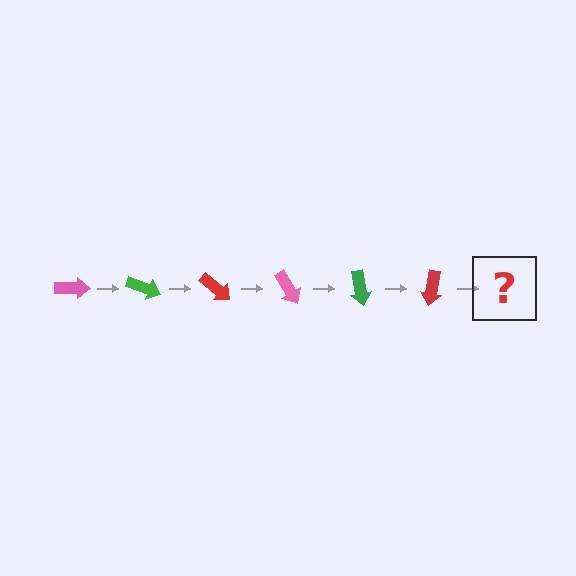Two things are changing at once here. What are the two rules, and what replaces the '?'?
The two rules are that it rotates 20 degrees each step and the color cycles through pink, green, and red. The '?' should be a pink arrow, rotated 120 degrees from the start.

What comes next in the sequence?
The next element should be a pink arrow, rotated 120 degrees from the start.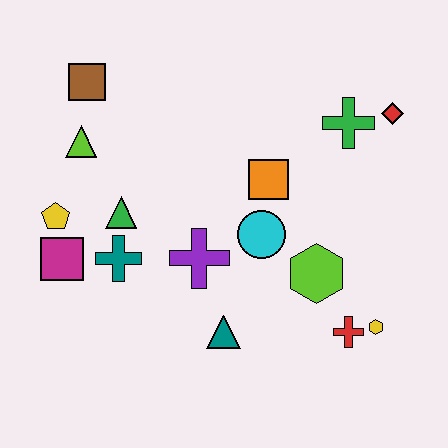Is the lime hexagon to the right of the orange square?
Yes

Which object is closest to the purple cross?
The cyan circle is closest to the purple cross.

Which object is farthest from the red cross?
The brown square is farthest from the red cross.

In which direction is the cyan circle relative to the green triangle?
The cyan circle is to the right of the green triangle.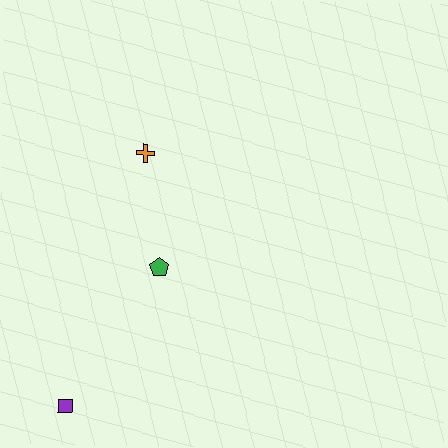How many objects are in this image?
There are 3 objects.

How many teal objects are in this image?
There are no teal objects.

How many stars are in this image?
There are no stars.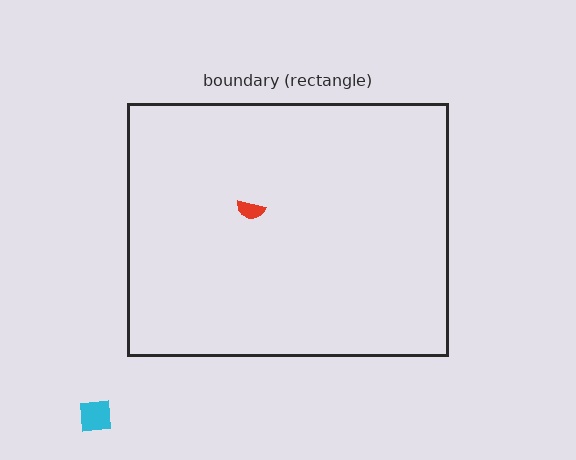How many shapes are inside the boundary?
1 inside, 1 outside.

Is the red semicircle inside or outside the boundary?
Inside.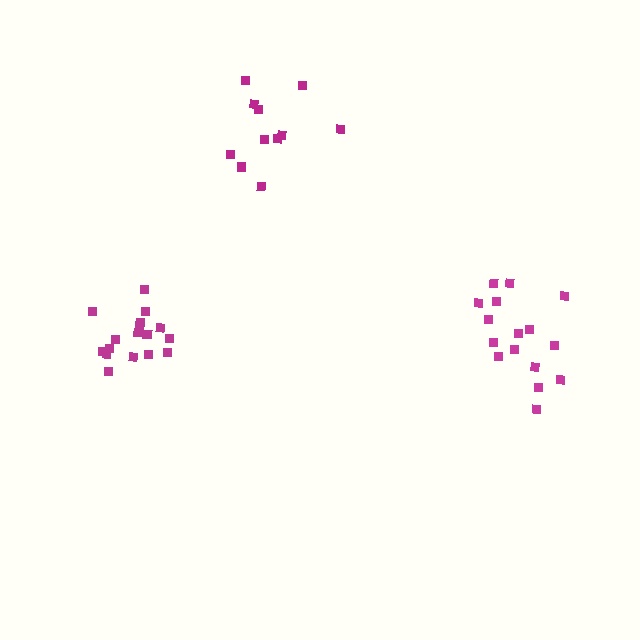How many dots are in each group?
Group 1: 17 dots, Group 2: 11 dots, Group 3: 16 dots (44 total).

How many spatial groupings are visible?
There are 3 spatial groupings.